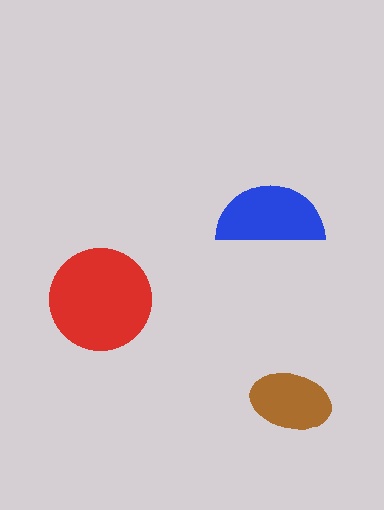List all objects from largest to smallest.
The red circle, the blue semicircle, the brown ellipse.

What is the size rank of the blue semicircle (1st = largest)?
2nd.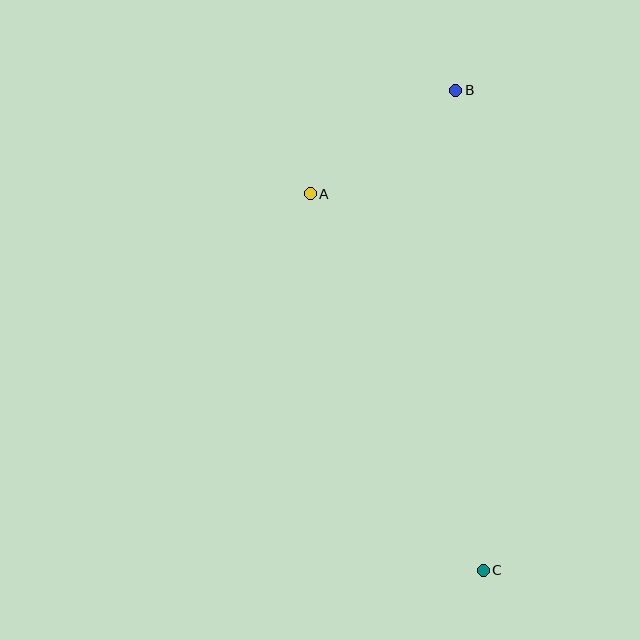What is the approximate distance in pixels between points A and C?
The distance between A and C is approximately 414 pixels.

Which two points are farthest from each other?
Points B and C are farthest from each other.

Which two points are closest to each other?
Points A and B are closest to each other.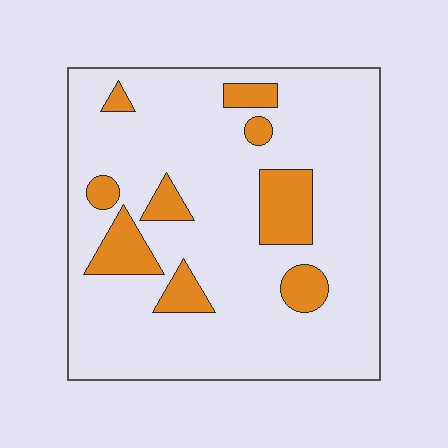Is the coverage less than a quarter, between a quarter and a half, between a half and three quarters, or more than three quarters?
Less than a quarter.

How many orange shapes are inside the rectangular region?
9.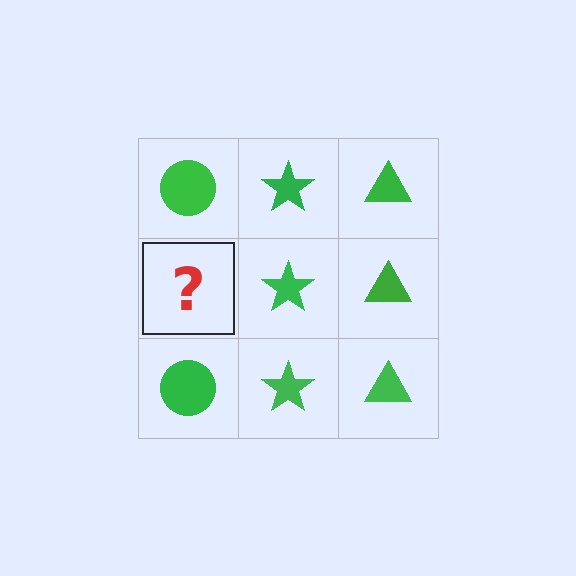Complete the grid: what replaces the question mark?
The question mark should be replaced with a green circle.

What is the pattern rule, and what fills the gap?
The rule is that each column has a consistent shape. The gap should be filled with a green circle.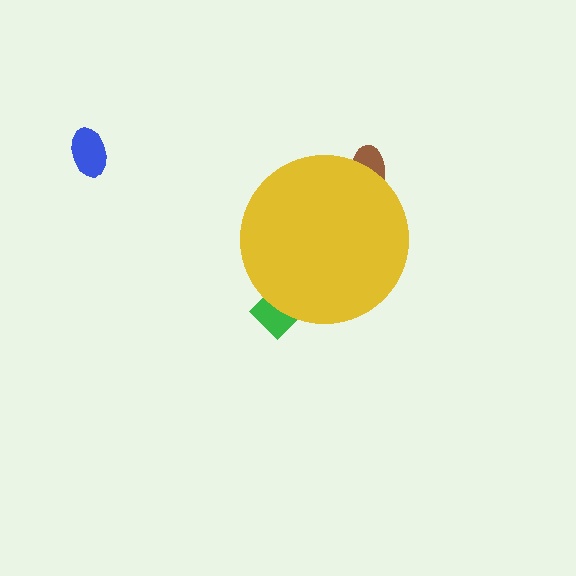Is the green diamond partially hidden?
Yes, the green diamond is partially hidden behind the yellow circle.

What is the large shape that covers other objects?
A yellow circle.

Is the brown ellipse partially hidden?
Yes, the brown ellipse is partially hidden behind the yellow circle.